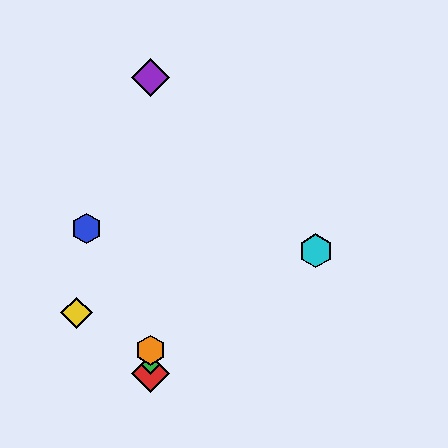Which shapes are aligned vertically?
The red diamond, the green diamond, the purple diamond, the orange hexagon are aligned vertically.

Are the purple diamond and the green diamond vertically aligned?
Yes, both are at x≈151.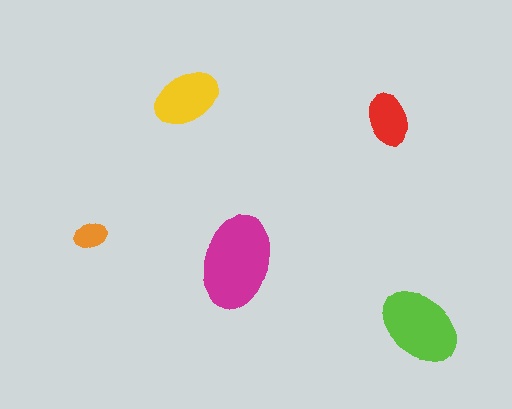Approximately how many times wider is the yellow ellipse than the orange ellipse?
About 2 times wider.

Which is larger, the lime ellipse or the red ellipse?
The lime one.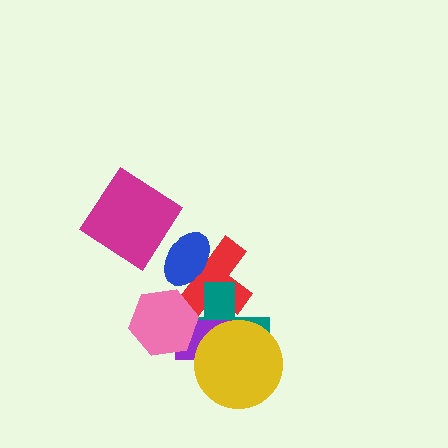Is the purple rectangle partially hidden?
Yes, it is partially covered by another shape.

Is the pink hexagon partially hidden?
No, no other shape covers it.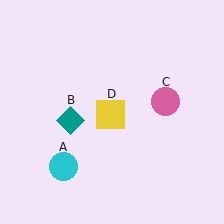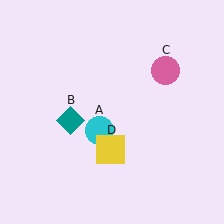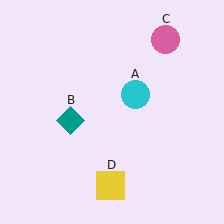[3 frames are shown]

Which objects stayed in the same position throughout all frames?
Teal diamond (object B) remained stationary.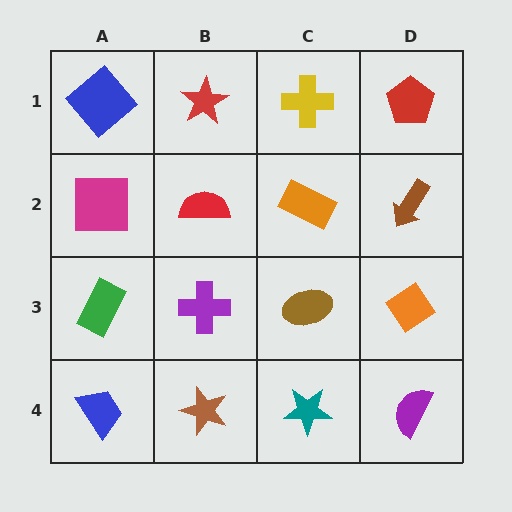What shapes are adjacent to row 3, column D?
A brown arrow (row 2, column D), a purple semicircle (row 4, column D), a brown ellipse (row 3, column C).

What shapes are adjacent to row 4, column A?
A green rectangle (row 3, column A), a brown star (row 4, column B).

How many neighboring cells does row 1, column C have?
3.